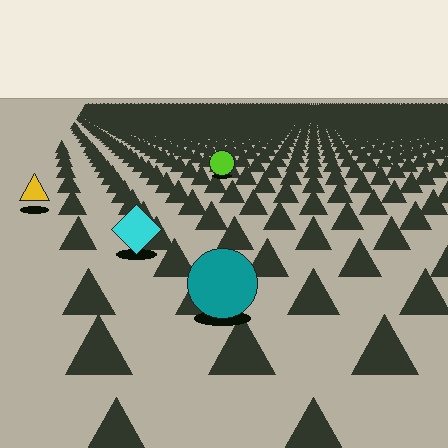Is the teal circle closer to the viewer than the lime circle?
Yes. The teal circle is closer — you can tell from the texture gradient: the ground texture is coarser near it.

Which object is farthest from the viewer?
The lime circle is farthest from the viewer. It appears smaller and the ground texture around it is denser.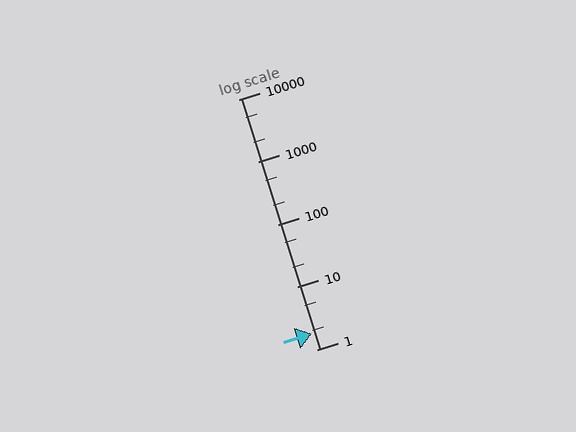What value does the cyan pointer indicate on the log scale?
The pointer indicates approximately 1.8.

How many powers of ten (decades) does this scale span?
The scale spans 4 decades, from 1 to 10000.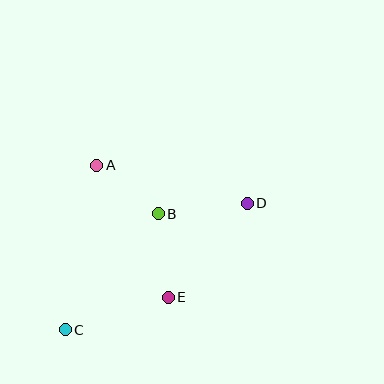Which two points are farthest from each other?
Points C and D are farthest from each other.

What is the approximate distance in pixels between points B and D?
The distance between B and D is approximately 90 pixels.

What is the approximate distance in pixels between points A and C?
The distance between A and C is approximately 167 pixels.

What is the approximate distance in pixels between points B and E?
The distance between B and E is approximately 84 pixels.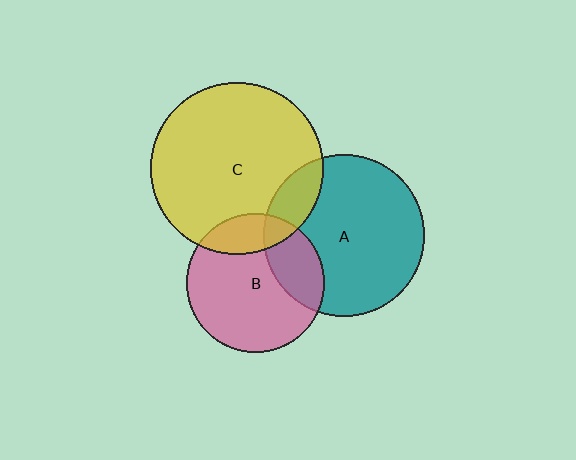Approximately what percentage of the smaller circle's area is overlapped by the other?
Approximately 20%.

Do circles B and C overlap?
Yes.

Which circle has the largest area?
Circle C (yellow).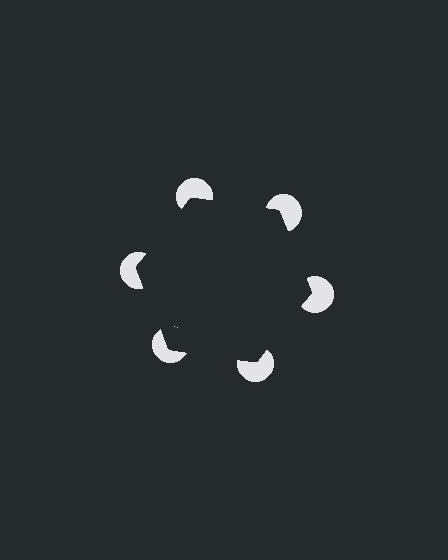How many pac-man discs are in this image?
There are 6 — one at each vertex of the illusory hexagon.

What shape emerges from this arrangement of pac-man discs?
An illusory hexagon — its edges are inferred from the aligned wedge cuts in the pac-man discs, not physically drawn.